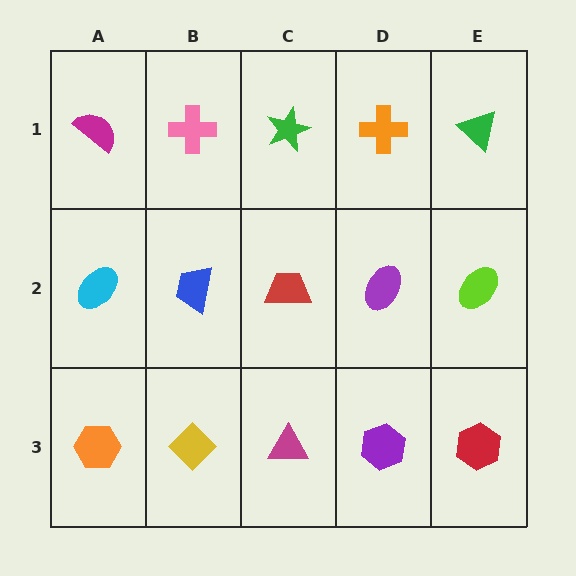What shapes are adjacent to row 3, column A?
A cyan ellipse (row 2, column A), a yellow diamond (row 3, column B).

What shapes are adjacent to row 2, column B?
A pink cross (row 1, column B), a yellow diamond (row 3, column B), a cyan ellipse (row 2, column A), a red trapezoid (row 2, column C).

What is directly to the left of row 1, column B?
A magenta semicircle.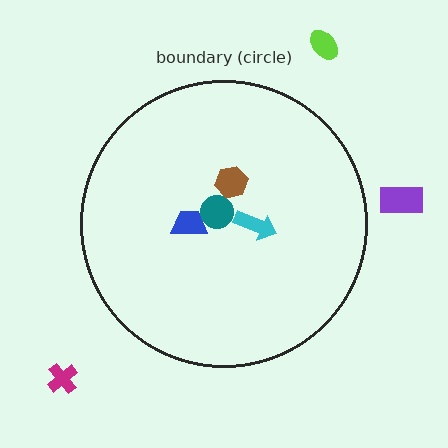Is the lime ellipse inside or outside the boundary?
Outside.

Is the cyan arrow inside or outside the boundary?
Inside.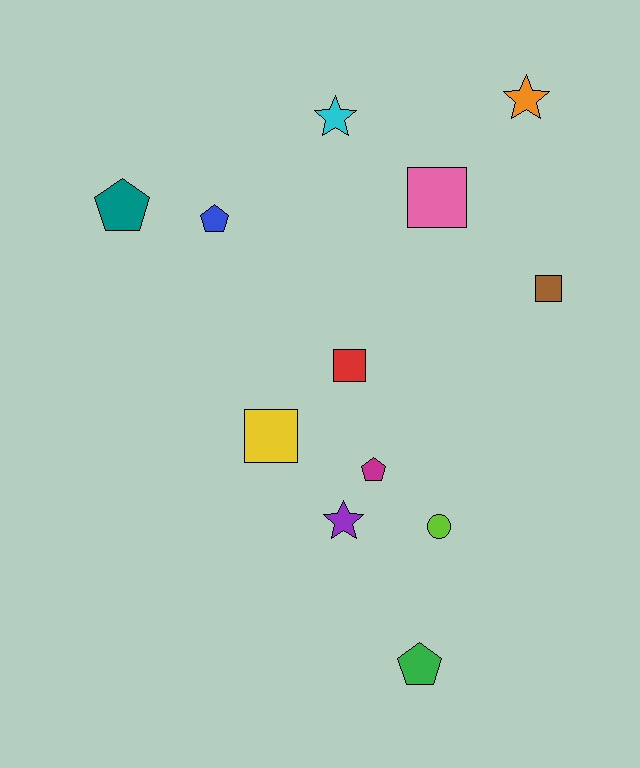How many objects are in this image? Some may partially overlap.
There are 12 objects.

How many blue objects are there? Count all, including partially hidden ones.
There is 1 blue object.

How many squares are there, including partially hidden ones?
There are 4 squares.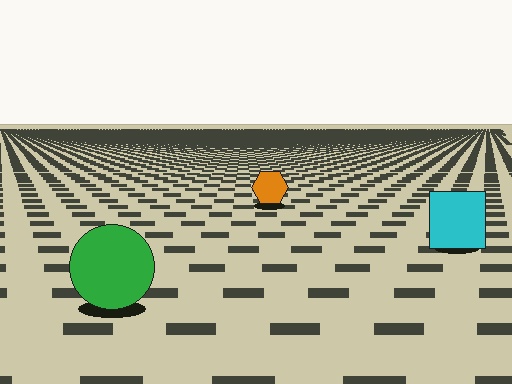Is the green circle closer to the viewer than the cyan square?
Yes. The green circle is closer — you can tell from the texture gradient: the ground texture is coarser near it.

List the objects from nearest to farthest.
From nearest to farthest: the green circle, the cyan square, the orange hexagon.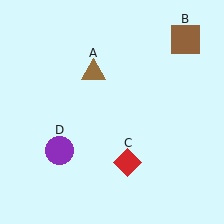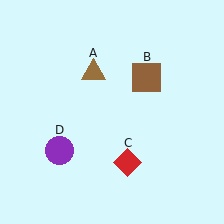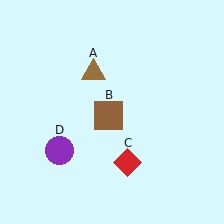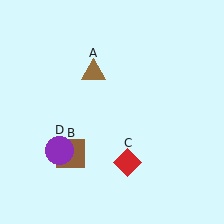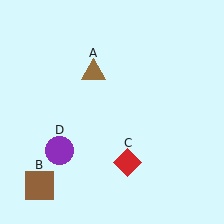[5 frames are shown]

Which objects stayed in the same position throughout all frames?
Brown triangle (object A) and red diamond (object C) and purple circle (object D) remained stationary.